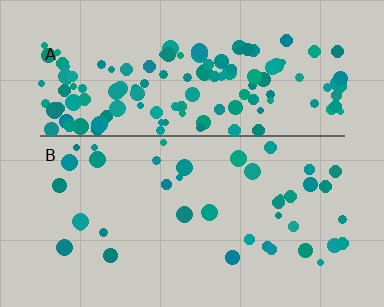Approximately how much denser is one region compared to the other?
Approximately 3.5× — region A over region B.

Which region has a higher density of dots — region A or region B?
A (the top).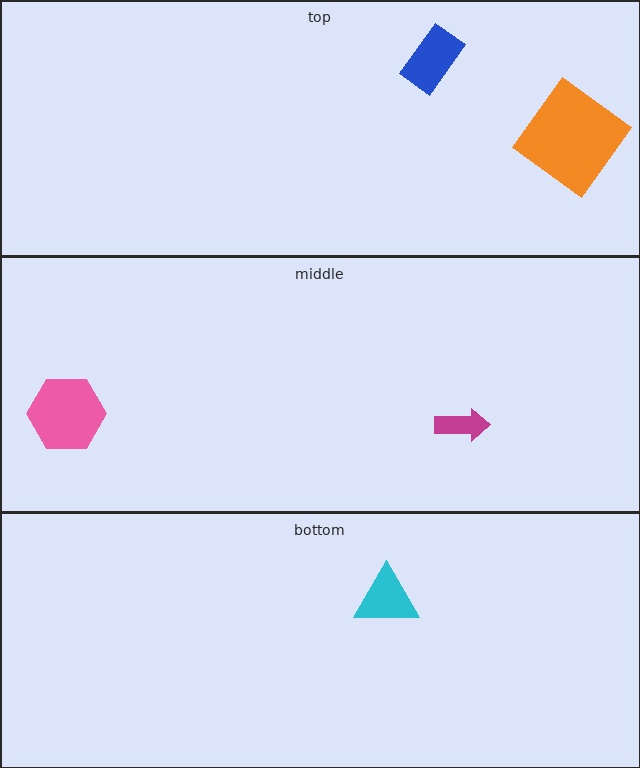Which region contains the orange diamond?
The top region.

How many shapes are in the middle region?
2.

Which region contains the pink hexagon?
The middle region.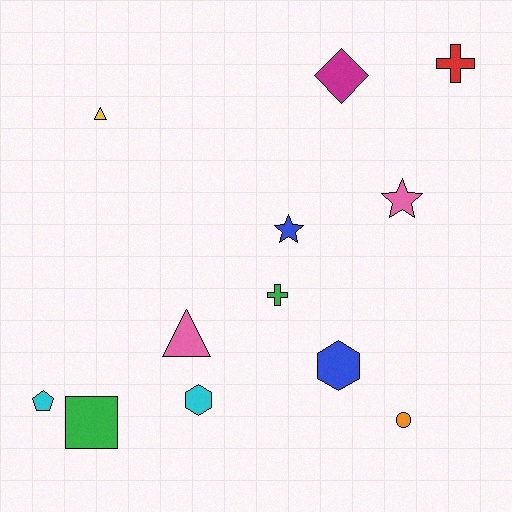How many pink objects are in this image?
There are 2 pink objects.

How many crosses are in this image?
There are 2 crosses.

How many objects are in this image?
There are 12 objects.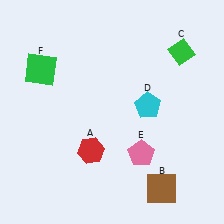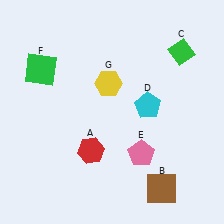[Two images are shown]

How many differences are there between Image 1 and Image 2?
There is 1 difference between the two images.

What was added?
A yellow hexagon (G) was added in Image 2.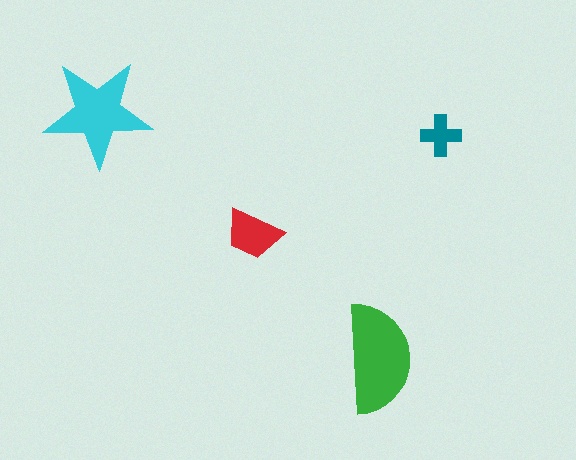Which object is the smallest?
The teal cross.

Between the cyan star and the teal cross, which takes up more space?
The cyan star.